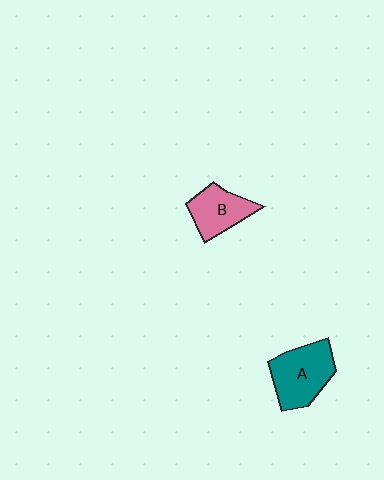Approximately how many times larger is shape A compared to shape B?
Approximately 1.4 times.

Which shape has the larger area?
Shape A (teal).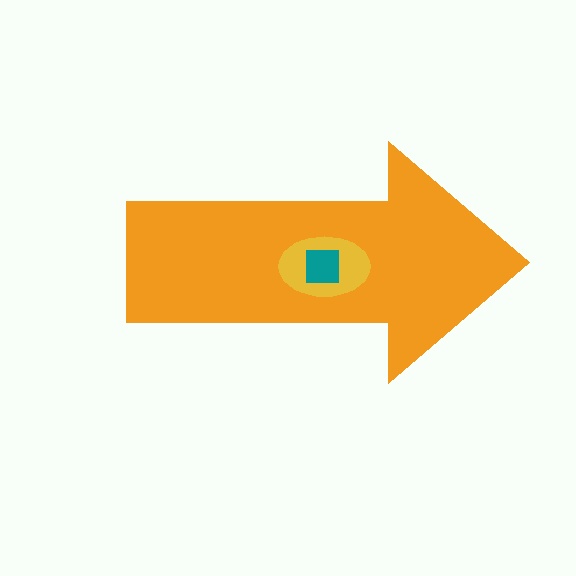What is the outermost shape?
The orange arrow.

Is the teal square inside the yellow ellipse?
Yes.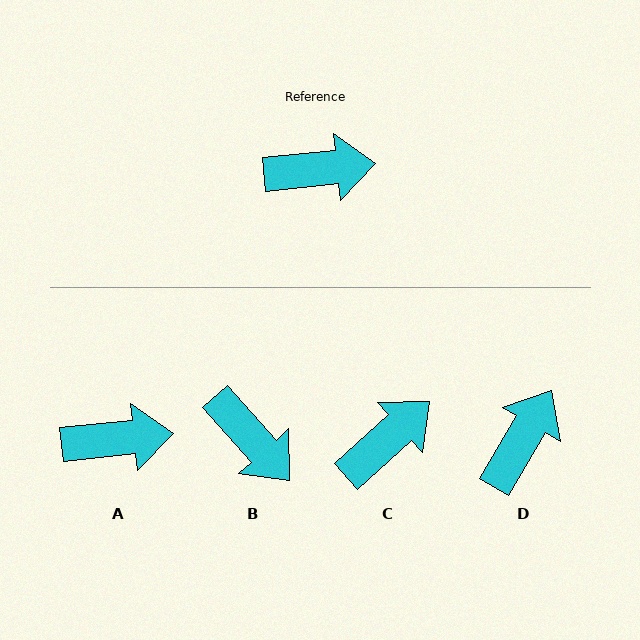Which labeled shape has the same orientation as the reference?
A.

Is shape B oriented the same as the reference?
No, it is off by about 54 degrees.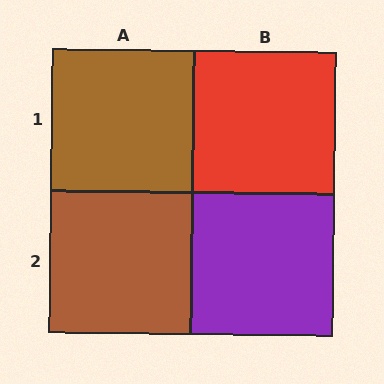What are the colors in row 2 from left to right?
Brown, purple.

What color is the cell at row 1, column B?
Red.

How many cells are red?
1 cell is red.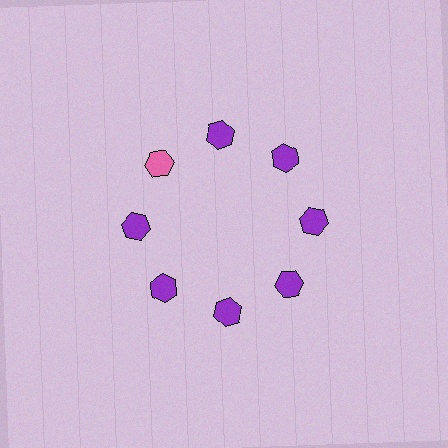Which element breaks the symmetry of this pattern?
The pink hexagon at roughly the 10 o'clock position breaks the symmetry. All other shapes are purple hexagons.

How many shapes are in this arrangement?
There are 8 shapes arranged in a ring pattern.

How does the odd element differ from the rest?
It has a different color: pink instead of purple.